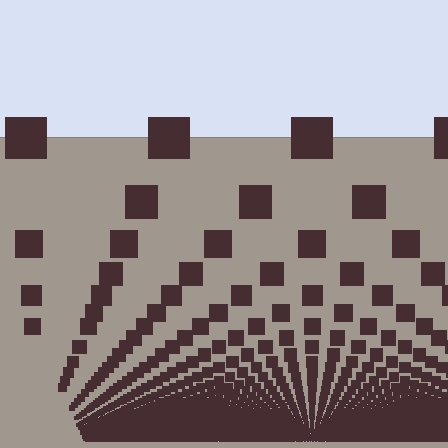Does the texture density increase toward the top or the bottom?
Density increases toward the bottom.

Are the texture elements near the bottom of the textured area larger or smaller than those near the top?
Smaller. The gradient is inverted — elements near the bottom are smaller and denser.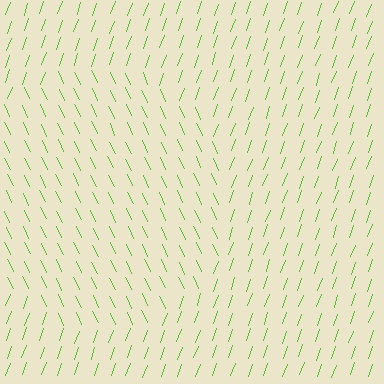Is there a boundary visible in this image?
Yes, there is a texture boundary formed by a change in line orientation.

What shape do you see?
I see a circle.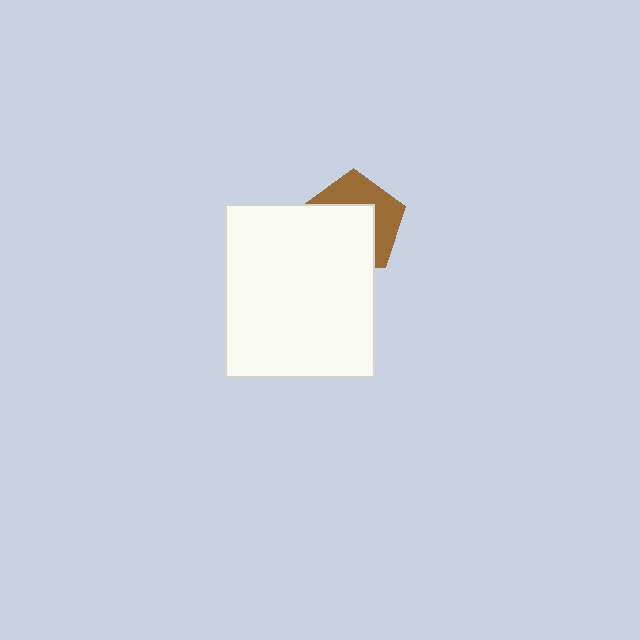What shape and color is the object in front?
The object in front is a white rectangle.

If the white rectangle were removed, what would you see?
You would see the complete brown pentagon.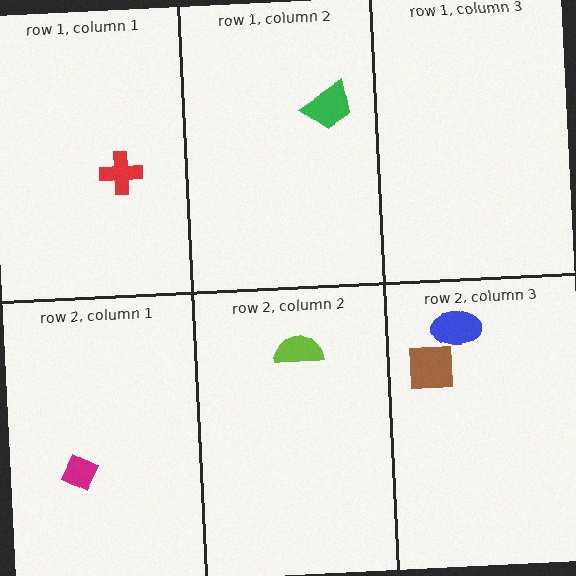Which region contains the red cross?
The row 1, column 1 region.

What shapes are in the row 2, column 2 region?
The lime semicircle.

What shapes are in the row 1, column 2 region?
The green trapezoid.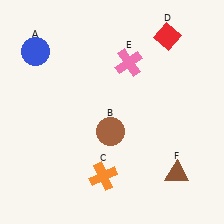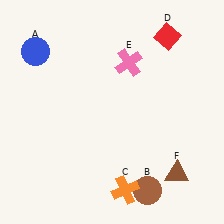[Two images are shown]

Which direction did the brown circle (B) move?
The brown circle (B) moved down.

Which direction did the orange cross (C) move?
The orange cross (C) moved right.